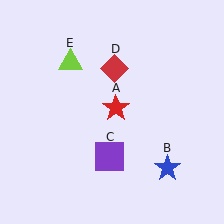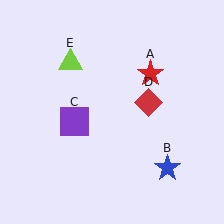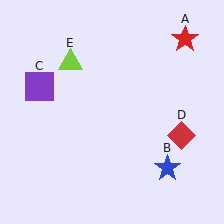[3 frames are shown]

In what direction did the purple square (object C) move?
The purple square (object C) moved up and to the left.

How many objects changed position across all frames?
3 objects changed position: red star (object A), purple square (object C), red diamond (object D).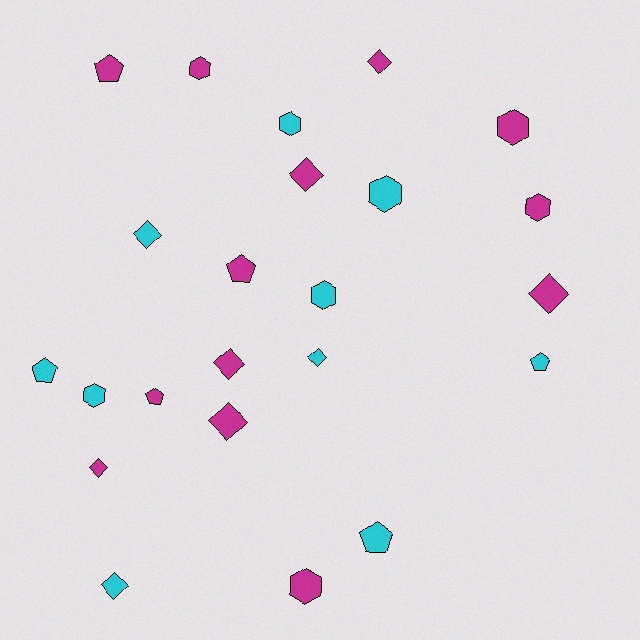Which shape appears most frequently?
Diamond, with 9 objects.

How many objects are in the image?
There are 23 objects.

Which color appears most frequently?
Magenta, with 13 objects.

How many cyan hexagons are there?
There are 4 cyan hexagons.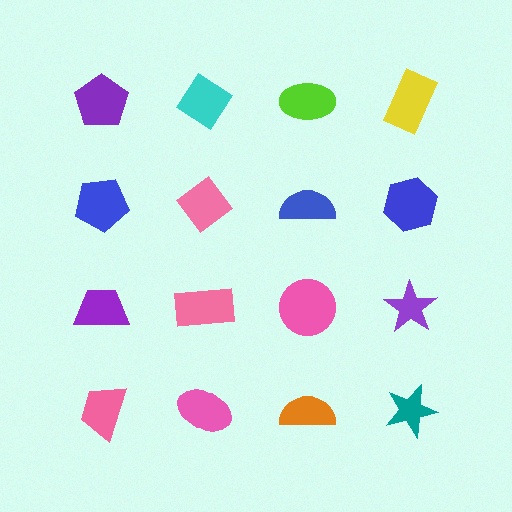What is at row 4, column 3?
An orange semicircle.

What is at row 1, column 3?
A lime ellipse.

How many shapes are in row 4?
4 shapes.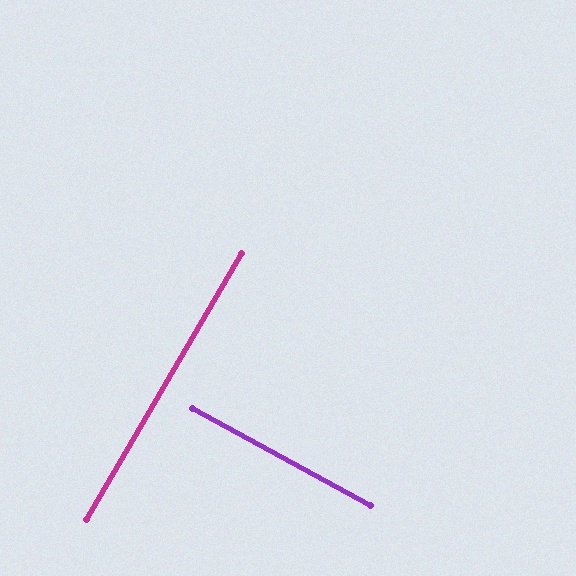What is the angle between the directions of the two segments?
Approximately 88 degrees.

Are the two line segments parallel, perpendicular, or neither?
Perpendicular — they meet at approximately 88°.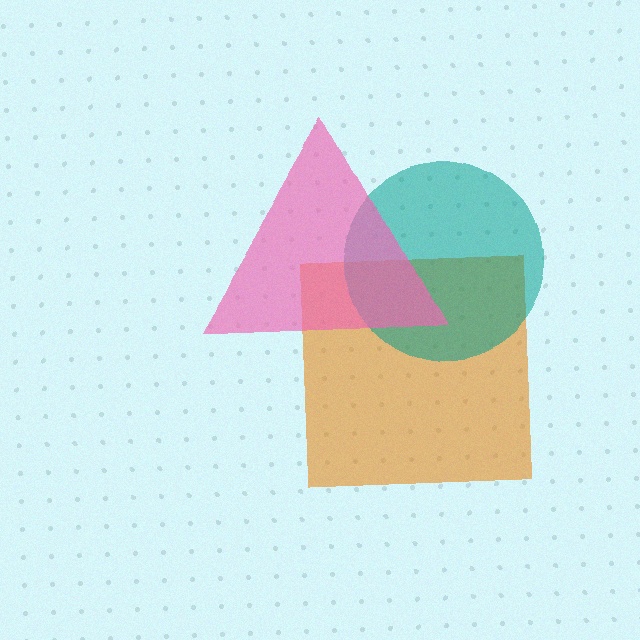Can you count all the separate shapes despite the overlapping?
Yes, there are 3 separate shapes.